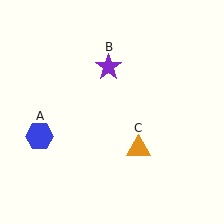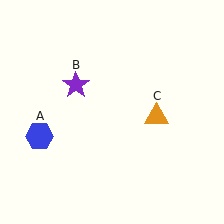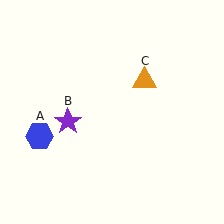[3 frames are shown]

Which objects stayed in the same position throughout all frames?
Blue hexagon (object A) remained stationary.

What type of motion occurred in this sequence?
The purple star (object B), orange triangle (object C) rotated counterclockwise around the center of the scene.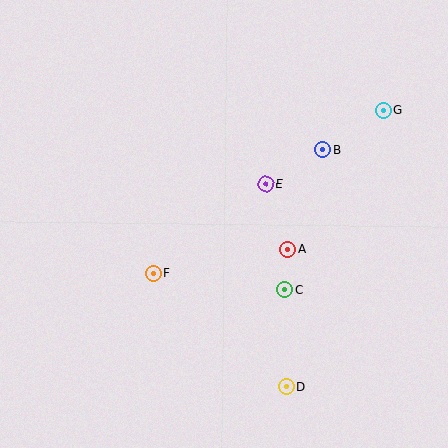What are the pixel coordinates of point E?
Point E is at (266, 184).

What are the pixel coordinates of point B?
Point B is at (323, 150).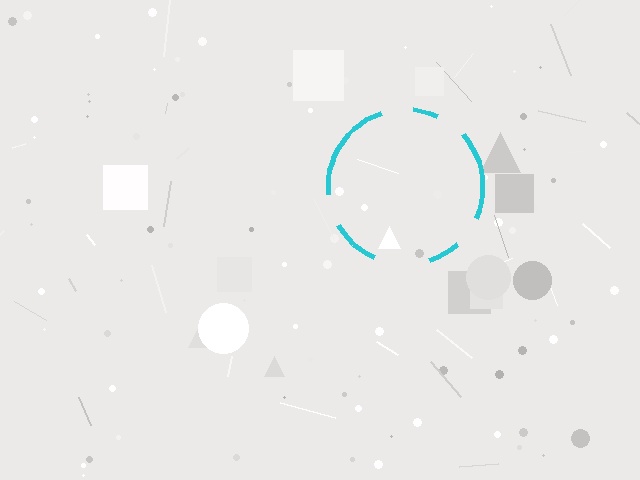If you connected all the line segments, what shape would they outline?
They would outline a circle.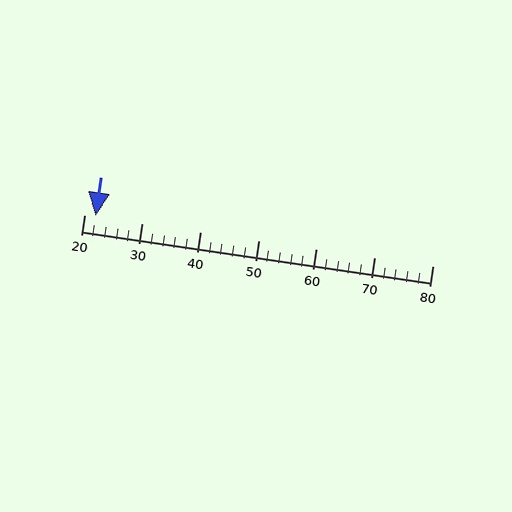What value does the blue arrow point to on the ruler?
The blue arrow points to approximately 22.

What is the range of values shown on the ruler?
The ruler shows values from 20 to 80.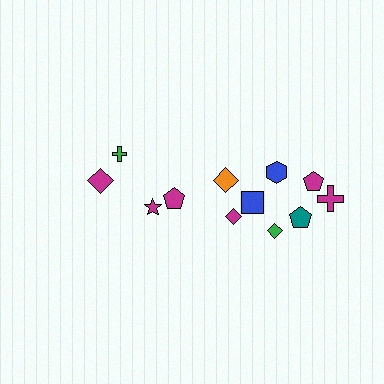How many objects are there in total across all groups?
There are 12 objects.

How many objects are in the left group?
There are 4 objects.